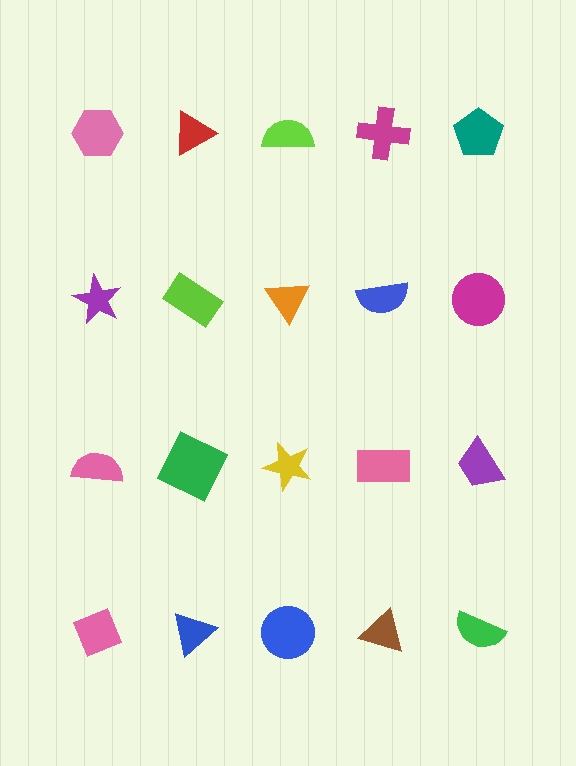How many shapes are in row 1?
5 shapes.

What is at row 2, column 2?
A lime rectangle.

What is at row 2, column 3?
An orange triangle.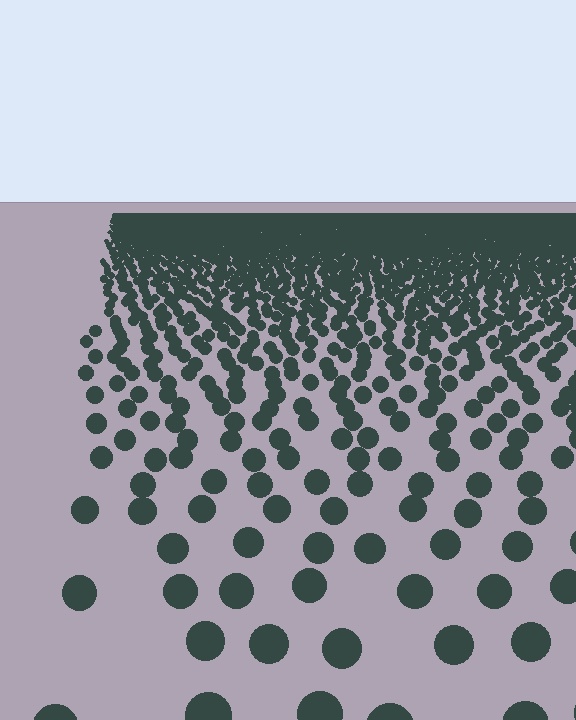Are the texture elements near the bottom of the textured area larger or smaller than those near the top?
Larger. Near the bottom, elements are closer to the viewer and appear at a bigger on-screen size.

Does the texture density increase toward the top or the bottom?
Density increases toward the top.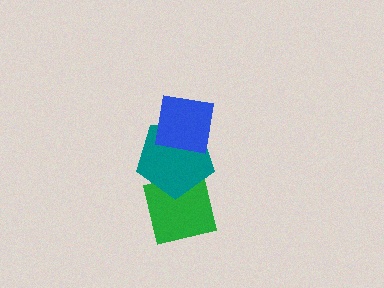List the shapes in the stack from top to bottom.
From top to bottom: the blue square, the teal pentagon, the green square.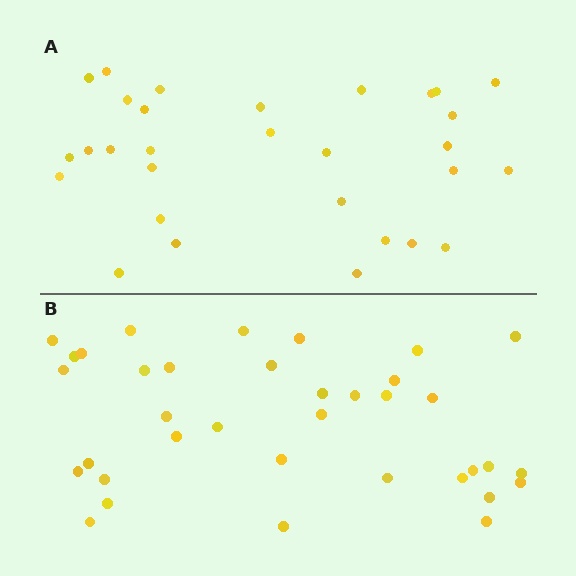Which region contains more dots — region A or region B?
Region B (the bottom region) has more dots.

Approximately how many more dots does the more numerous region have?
Region B has about 6 more dots than region A.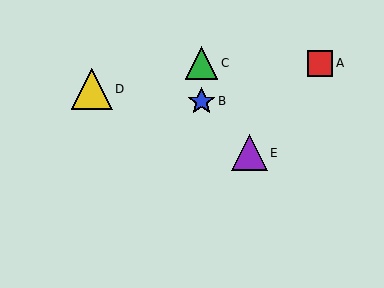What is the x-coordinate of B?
Object B is at x≈201.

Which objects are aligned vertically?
Objects B, C are aligned vertically.